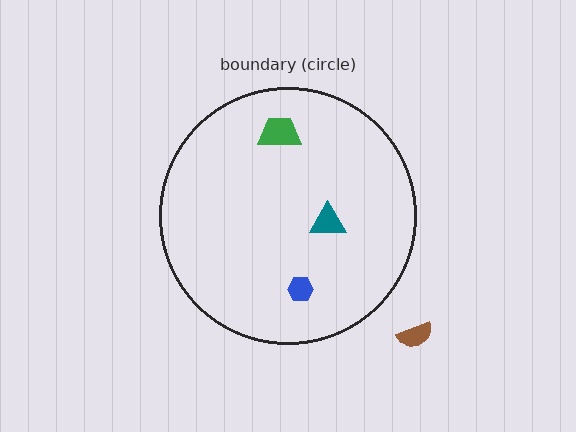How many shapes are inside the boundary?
3 inside, 1 outside.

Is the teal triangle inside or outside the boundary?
Inside.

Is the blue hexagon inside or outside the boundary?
Inside.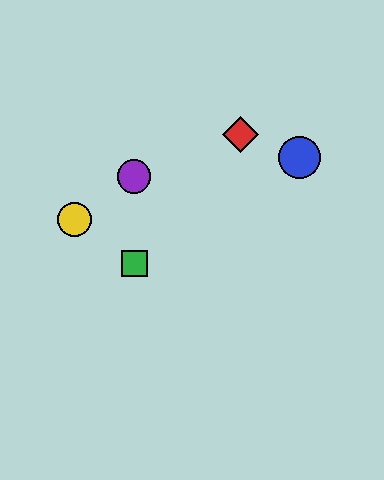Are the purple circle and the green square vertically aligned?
Yes, both are at x≈134.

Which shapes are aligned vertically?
The green square, the purple circle are aligned vertically.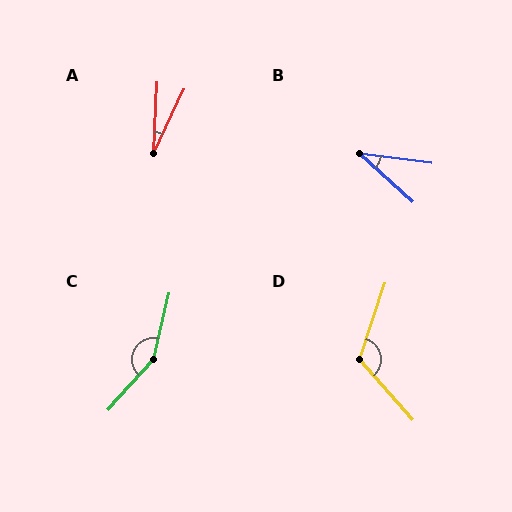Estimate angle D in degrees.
Approximately 120 degrees.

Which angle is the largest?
C, at approximately 151 degrees.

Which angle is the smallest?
A, at approximately 22 degrees.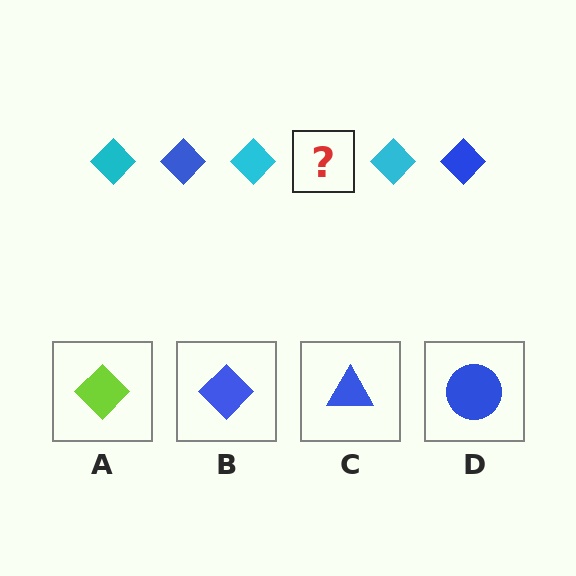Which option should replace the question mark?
Option B.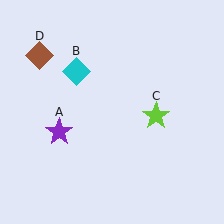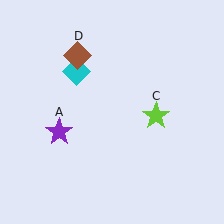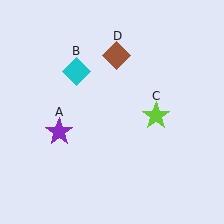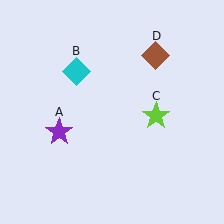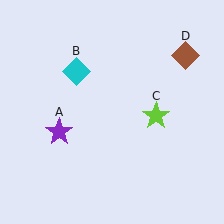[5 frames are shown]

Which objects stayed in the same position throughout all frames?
Purple star (object A) and cyan diamond (object B) and lime star (object C) remained stationary.